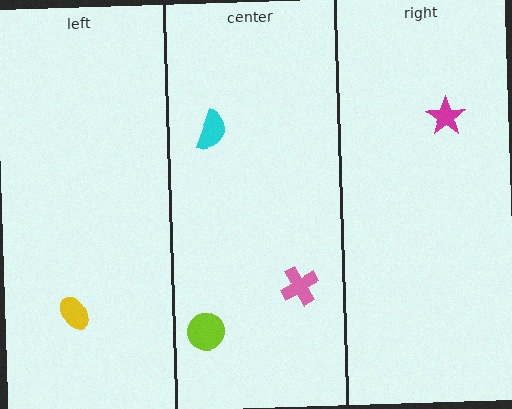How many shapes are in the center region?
3.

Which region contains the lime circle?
The center region.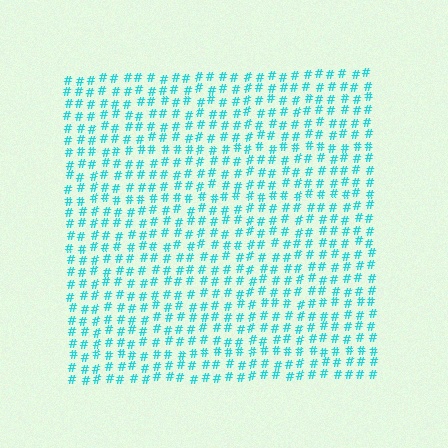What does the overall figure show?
The overall figure shows a square.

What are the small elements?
The small elements are hash symbols.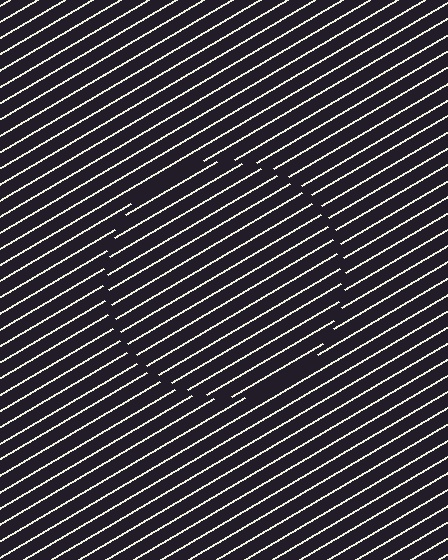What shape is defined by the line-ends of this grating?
An illusory circle. The interior of the shape contains the same grating, shifted by half a period — the contour is defined by the phase discontinuity where line-ends from the inner and outer gratings abut.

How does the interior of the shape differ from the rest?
The interior of the shape contains the same grating, shifted by half a period — the contour is defined by the phase discontinuity where line-ends from the inner and outer gratings abut.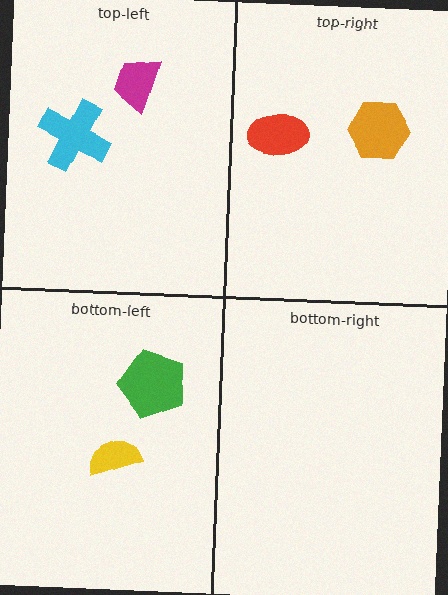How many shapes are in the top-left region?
2.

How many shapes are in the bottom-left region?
2.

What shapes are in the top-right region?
The red ellipse, the orange hexagon.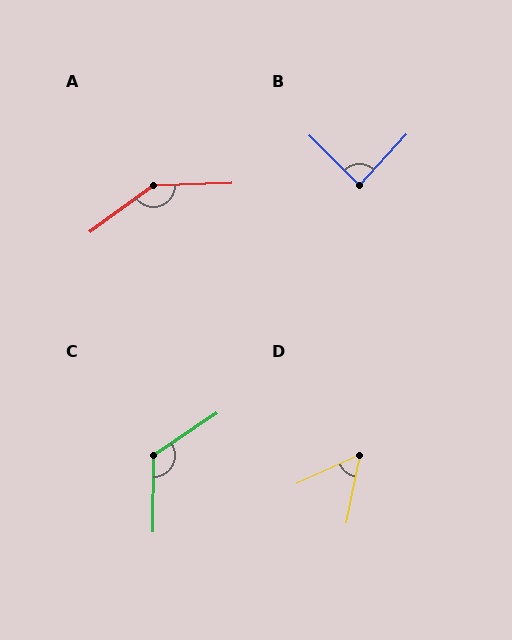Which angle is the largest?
A, at approximately 146 degrees.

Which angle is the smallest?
D, at approximately 54 degrees.